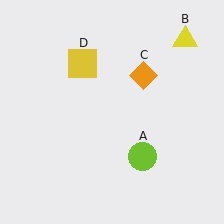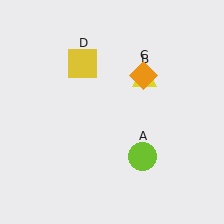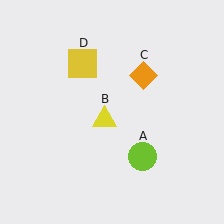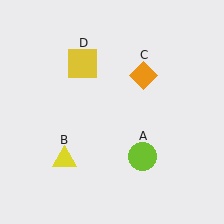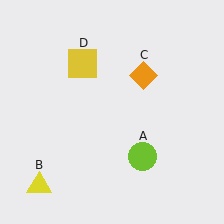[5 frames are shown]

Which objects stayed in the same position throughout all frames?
Lime circle (object A) and orange diamond (object C) and yellow square (object D) remained stationary.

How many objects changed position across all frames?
1 object changed position: yellow triangle (object B).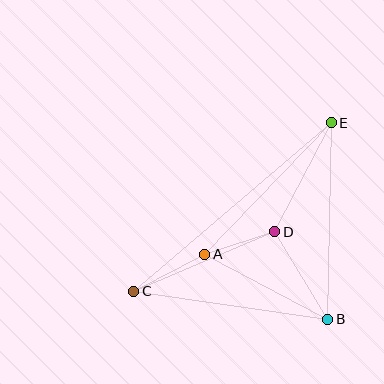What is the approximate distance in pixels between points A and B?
The distance between A and B is approximately 139 pixels.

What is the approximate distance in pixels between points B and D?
The distance between B and D is approximately 102 pixels.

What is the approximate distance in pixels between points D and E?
The distance between D and E is approximately 123 pixels.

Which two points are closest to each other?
Points A and D are closest to each other.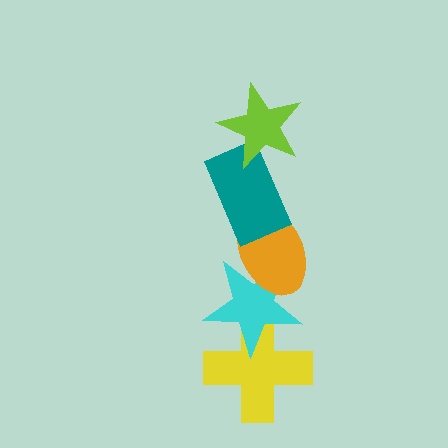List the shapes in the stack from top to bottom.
From top to bottom: the lime star, the teal rectangle, the orange ellipse, the cyan star, the yellow cross.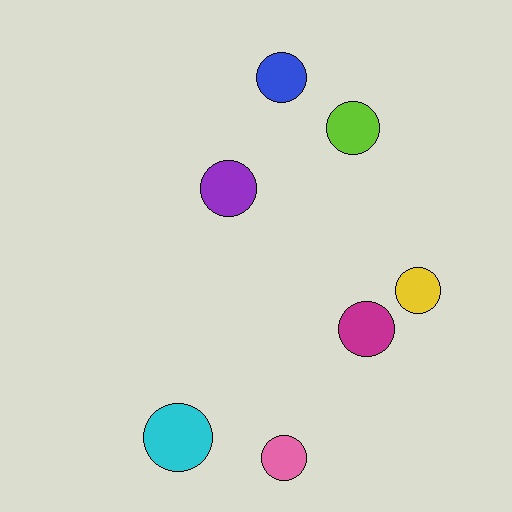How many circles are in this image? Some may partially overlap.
There are 7 circles.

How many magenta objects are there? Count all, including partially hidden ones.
There is 1 magenta object.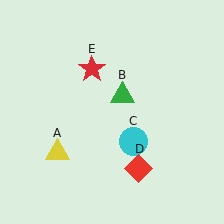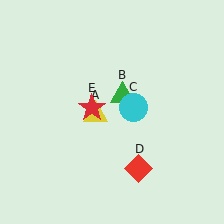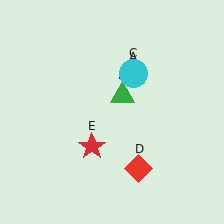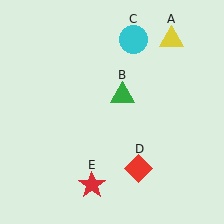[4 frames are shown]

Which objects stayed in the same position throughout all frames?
Green triangle (object B) and red diamond (object D) remained stationary.